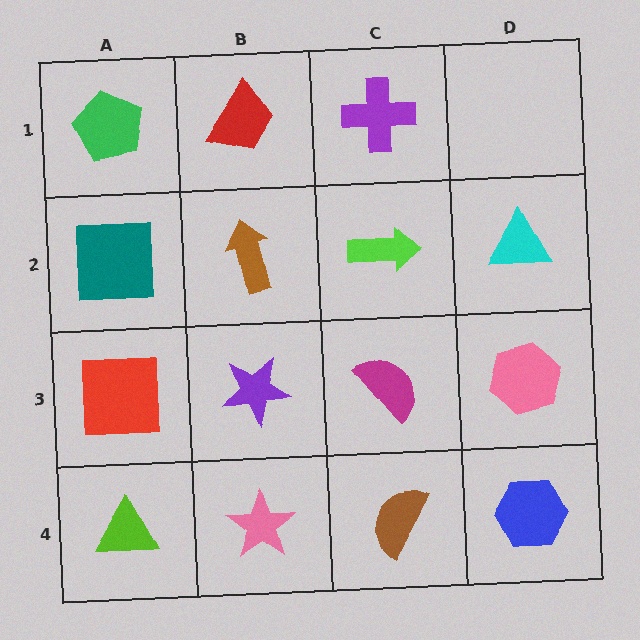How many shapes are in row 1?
3 shapes.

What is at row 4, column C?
A brown semicircle.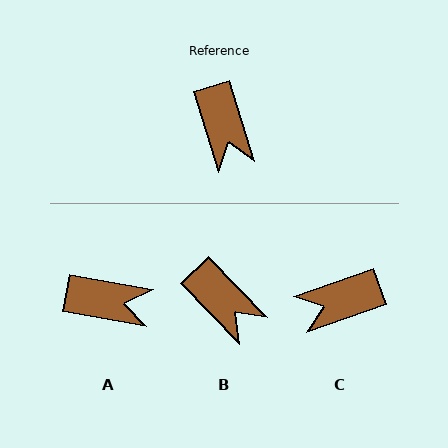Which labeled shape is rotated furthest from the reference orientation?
C, about 88 degrees away.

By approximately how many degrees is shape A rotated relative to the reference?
Approximately 63 degrees counter-clockwise.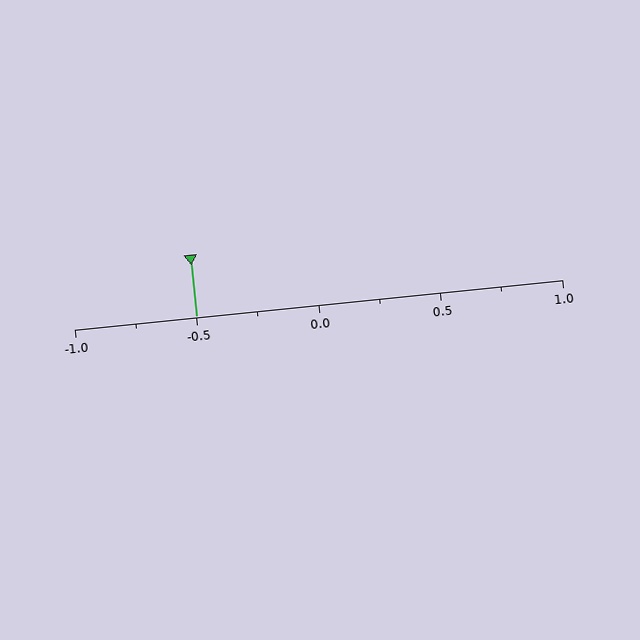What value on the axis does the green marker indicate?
The marker indicates approximately -0.5.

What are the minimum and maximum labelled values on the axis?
The axis runs from -1.0 to 1.0.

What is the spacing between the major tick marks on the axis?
The major ticks are spaced 0.5 apart.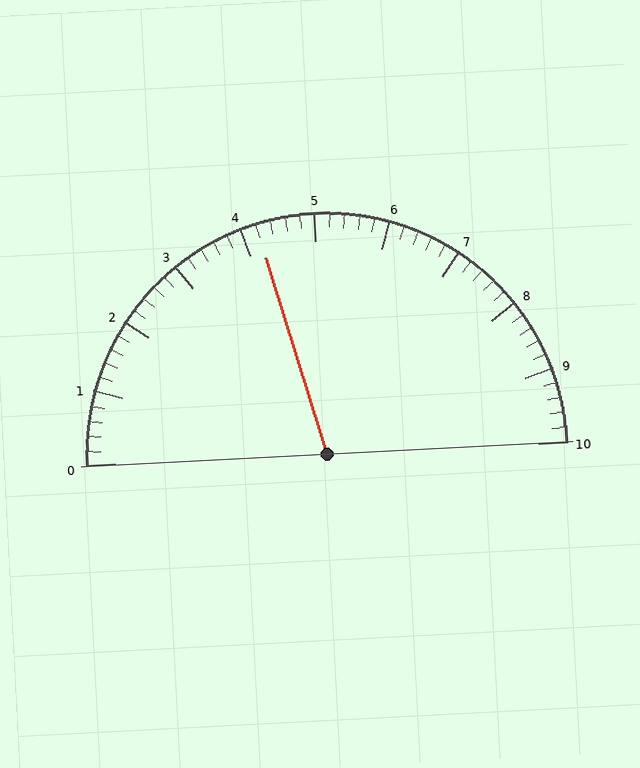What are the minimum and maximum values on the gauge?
The gauge ranges from 0 to 10.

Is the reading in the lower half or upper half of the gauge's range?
The reading is in the lower half of the range (0 to 10).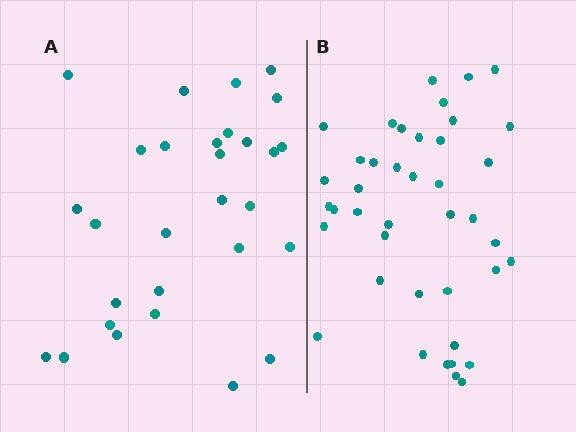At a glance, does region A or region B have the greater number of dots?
Region B (the right region) has more dots.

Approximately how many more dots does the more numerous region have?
Region B has roughly 12 or so more dots than region A.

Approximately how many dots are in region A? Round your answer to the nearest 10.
About 30 dots. (The exact count is 29, which rounds to 30.)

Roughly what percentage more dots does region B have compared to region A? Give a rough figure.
About 40% more.